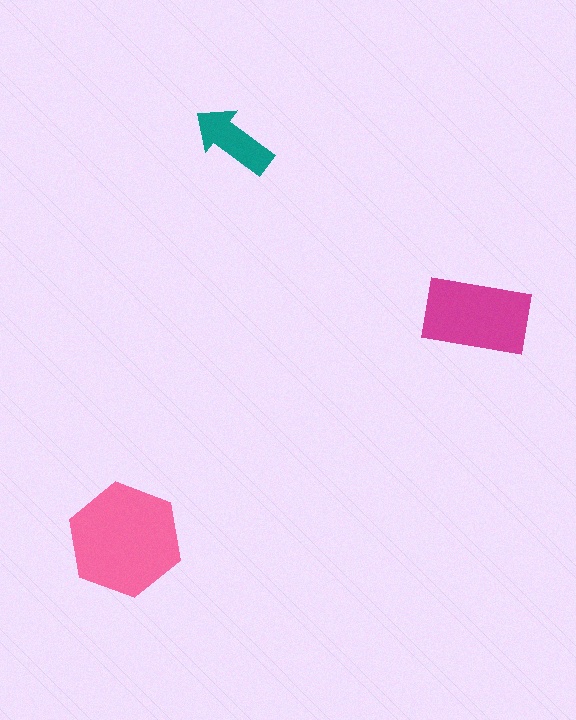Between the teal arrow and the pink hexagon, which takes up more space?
The pink hexagon.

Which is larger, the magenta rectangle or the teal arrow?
The magenta rectangle.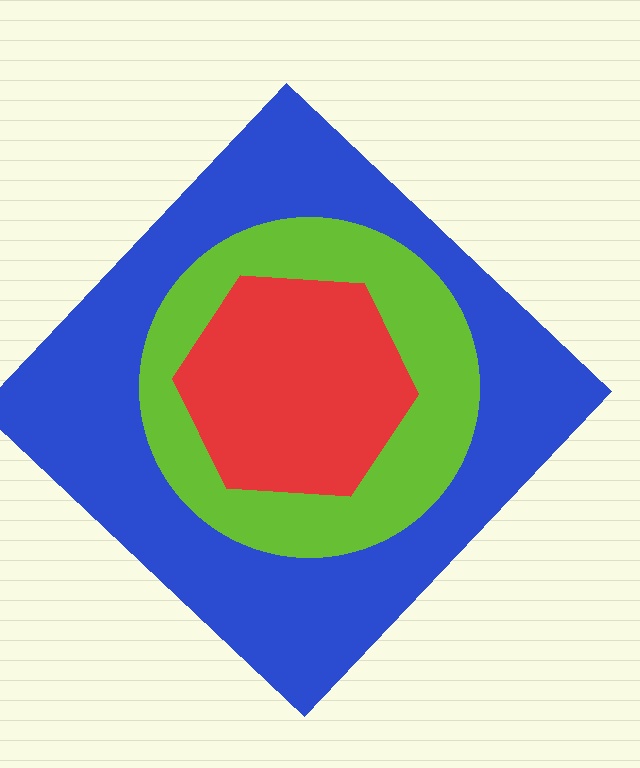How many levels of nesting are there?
3.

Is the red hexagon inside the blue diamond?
Yes.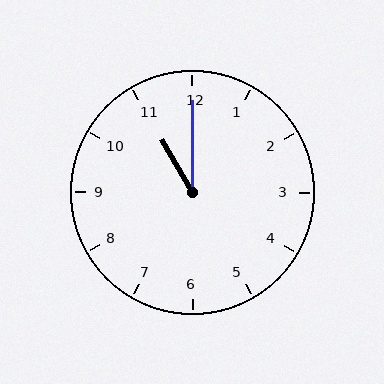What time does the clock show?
11:00.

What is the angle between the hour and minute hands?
Approximately 30 degrees.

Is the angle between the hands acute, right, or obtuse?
It is acute.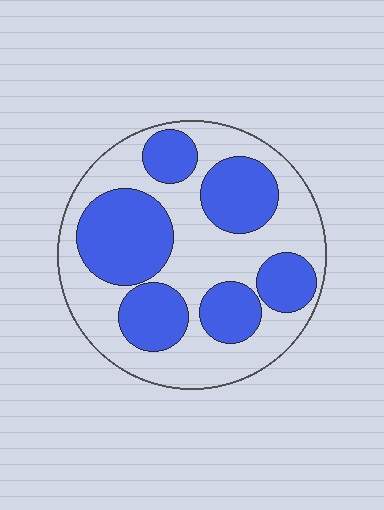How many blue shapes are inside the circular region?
6.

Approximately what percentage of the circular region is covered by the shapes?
Approximately 45%.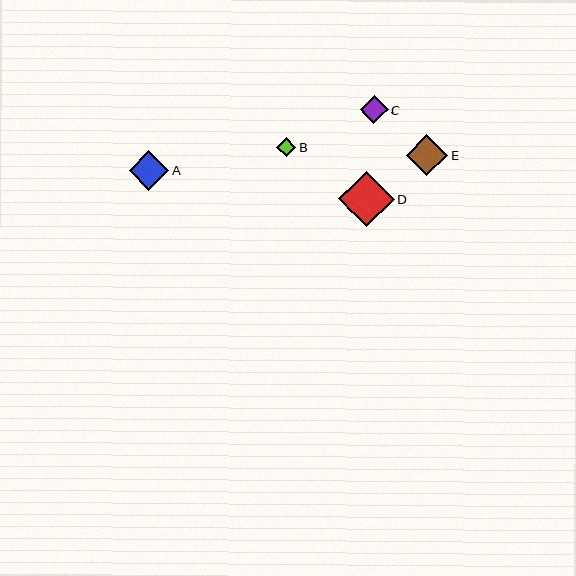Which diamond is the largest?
Diamond D is the largest with a size of approximately 56 pixels.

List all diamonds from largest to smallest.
From largest to smallest: D, E, A, C, B.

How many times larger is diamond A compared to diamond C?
Diamond A is approximately 1.4 times the size of diamond C.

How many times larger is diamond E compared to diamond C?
Diamond E is approximately 1.5 times the size of diamond C.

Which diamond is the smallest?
Diamond B is the smallest with a size of approximately 19 pixels.